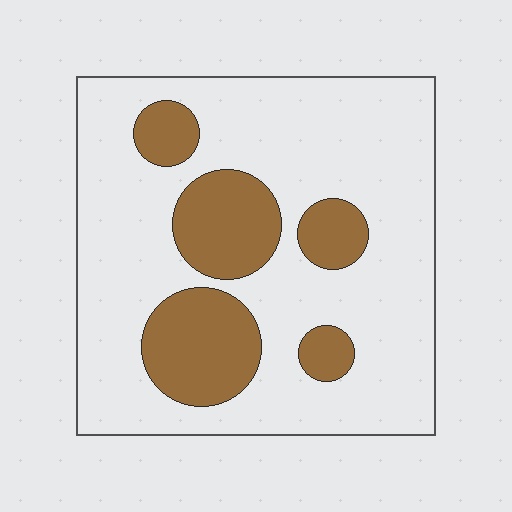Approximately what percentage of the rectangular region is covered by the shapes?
Approximately 25%.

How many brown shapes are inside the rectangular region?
5.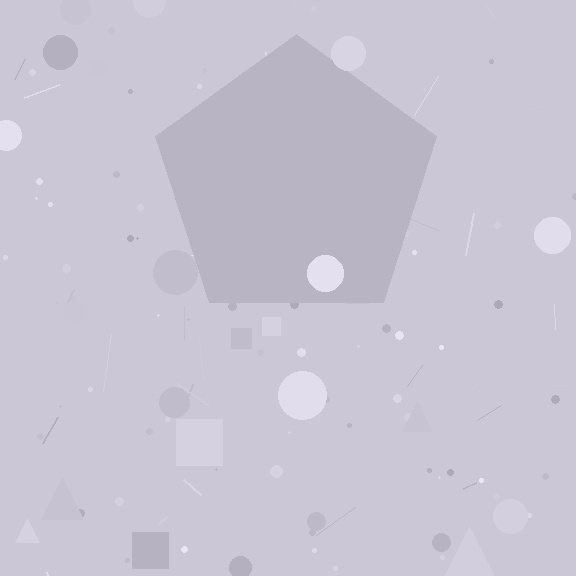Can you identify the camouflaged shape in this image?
The camouflaged shape is a pentagon.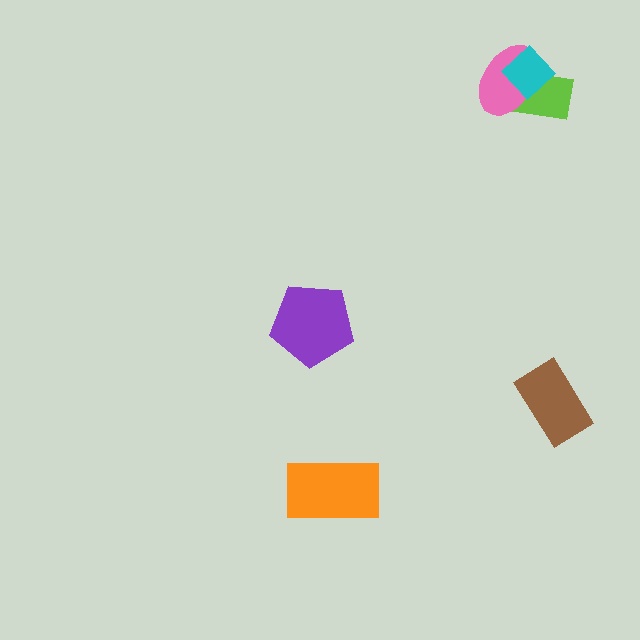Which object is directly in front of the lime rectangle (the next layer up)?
The pink ellipse is directly in front of the lime rectangle.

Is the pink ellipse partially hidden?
Yes, it is partially covered by another shape.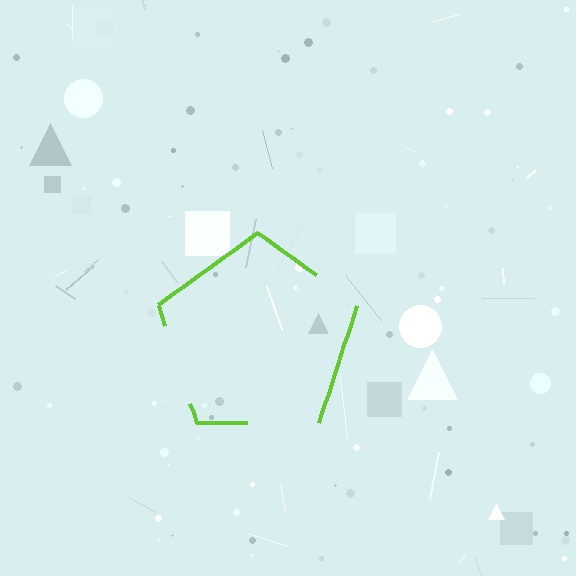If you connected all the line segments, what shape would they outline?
They would outline a pentagon.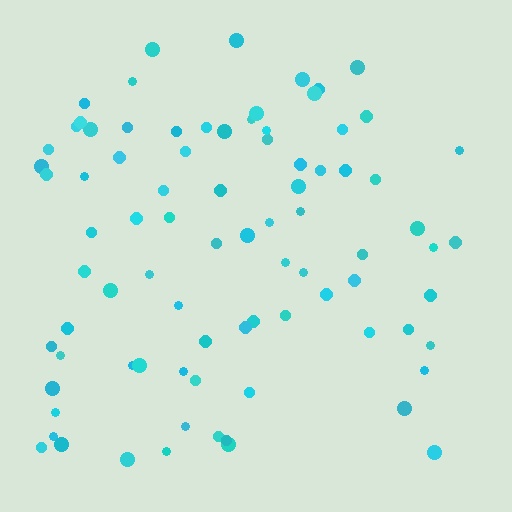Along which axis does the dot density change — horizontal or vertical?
Horizontal.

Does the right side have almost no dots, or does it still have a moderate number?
Still a moderate number, just noticeably fewer than the left.